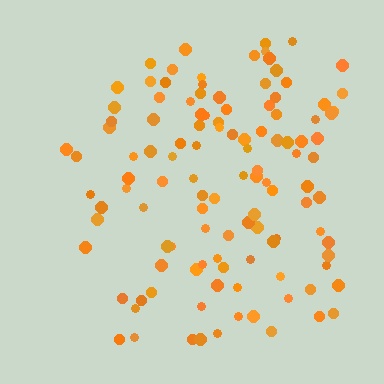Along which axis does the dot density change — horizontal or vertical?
Horizontal.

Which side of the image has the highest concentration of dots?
The right.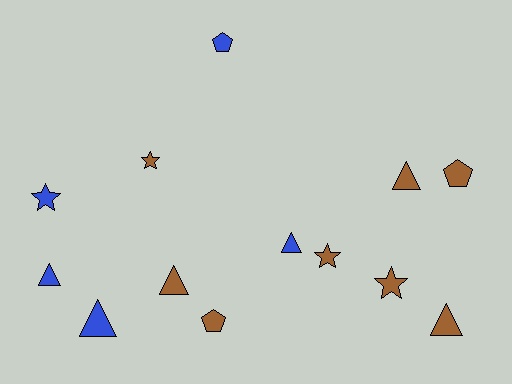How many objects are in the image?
There are 13 objects.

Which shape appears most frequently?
Triangle, with 6 objects.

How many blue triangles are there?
There are 3 blue triangles.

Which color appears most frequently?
Brown, with 8 objects.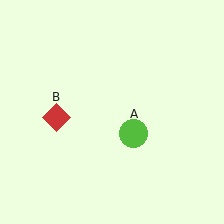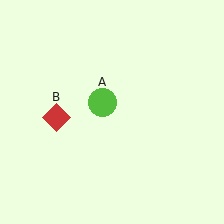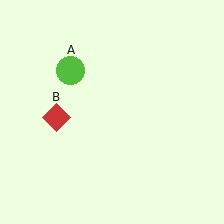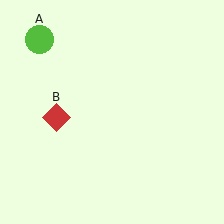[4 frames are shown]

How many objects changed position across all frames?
1 object changed position: lime circle (object A).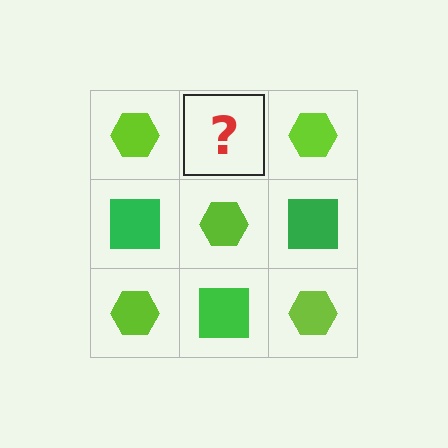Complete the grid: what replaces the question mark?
The question mark should be replaced with a green square.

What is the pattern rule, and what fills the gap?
The rule is that it alternates lime hexagon and green square in a checkerboard pattern. The gap should be filled with a green square.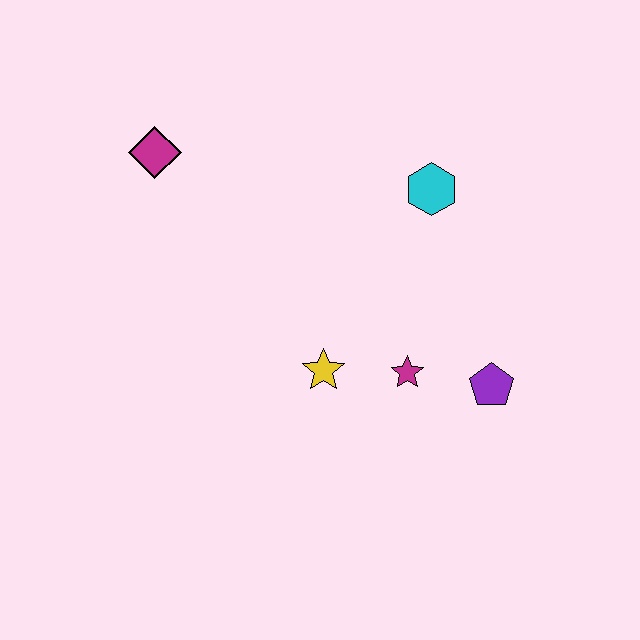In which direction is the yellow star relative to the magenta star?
The yellow star is to the left of the magenta star.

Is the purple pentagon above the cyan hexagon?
No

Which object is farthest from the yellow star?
The magenta diamond is farthest from the yellow star.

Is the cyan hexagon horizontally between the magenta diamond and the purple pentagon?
Yes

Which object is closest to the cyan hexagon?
The magenta star is closest to the cyan hexagon.